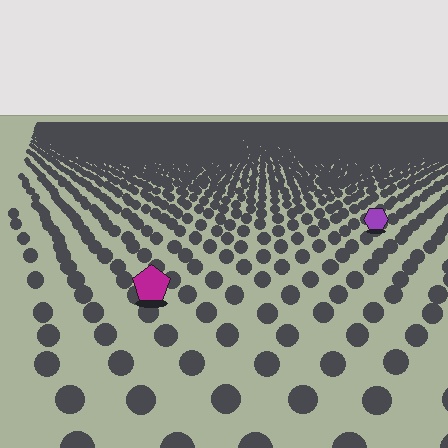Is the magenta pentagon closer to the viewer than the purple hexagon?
Yes. The magenta pentagon is closer — you can tell from the texture gradient: the ground texture is coarser near it.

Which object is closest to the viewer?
The magenta pentagon is closest. The texture marks near it are larger and more spread out.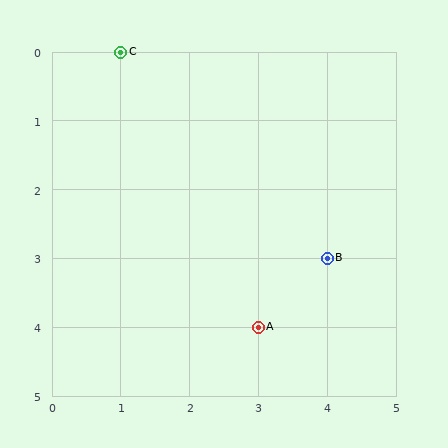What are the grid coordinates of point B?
Point B is at grid coordinates (4, 3).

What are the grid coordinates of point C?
Point C is at grid coordinates (1, 0).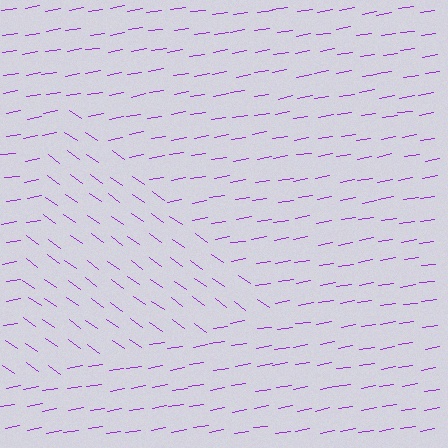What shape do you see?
I see a triangle.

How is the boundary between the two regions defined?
The boundary is defined purely by a change in line orientation (approximately 45 degrees difference). All lines are the same color and thickness.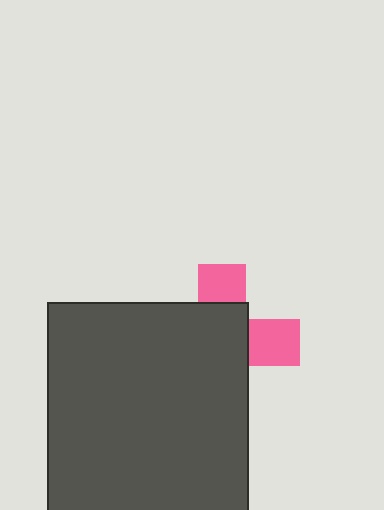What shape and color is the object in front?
The object in front is a dark gray rectangle.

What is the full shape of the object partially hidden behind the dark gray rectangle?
The partially hidden object is a pink cross.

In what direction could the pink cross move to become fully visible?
The pink cross could move toward the upper-right. That would shift it out from behind the dark gray rectangle entirely.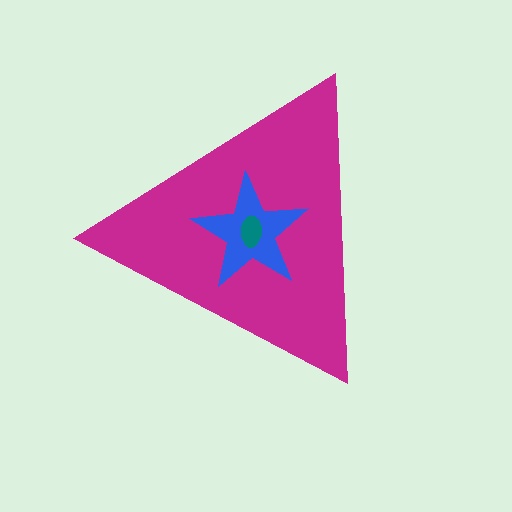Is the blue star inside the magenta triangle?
Yes.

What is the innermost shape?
The teal ellipse.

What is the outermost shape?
The magenta triangle.